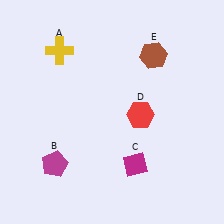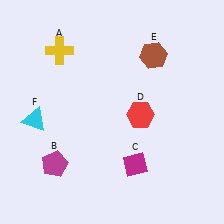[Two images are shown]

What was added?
A cyan triangle (F) was added in Image 2.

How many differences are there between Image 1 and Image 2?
There is 1 difference between the two images.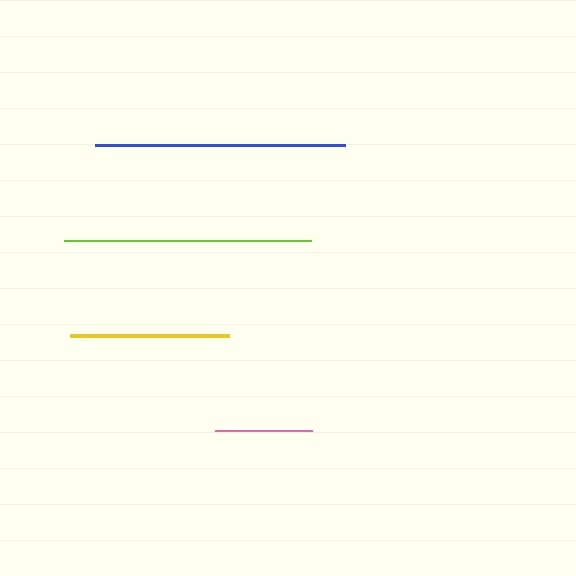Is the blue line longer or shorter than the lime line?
The blue line is longer than the lime line.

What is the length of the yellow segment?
The yellow segment is approximately 159 pixels long.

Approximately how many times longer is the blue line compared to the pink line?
The blue line is approximately 2.6 times the length of the pink line.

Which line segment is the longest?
The blue line is the longest at approximately 250 pixels.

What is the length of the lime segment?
The lime segment is approximately 247 pixels long.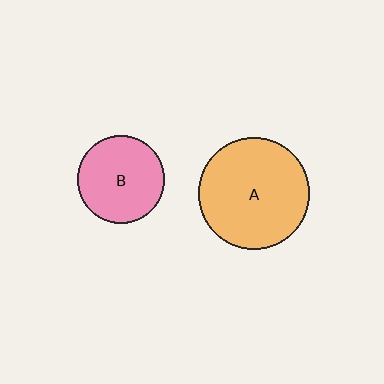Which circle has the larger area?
Circle A (orange).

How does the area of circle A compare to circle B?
Approximately 1.6 times.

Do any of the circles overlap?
No, none of the circles overlap.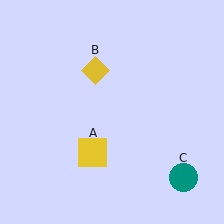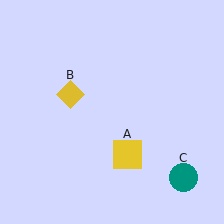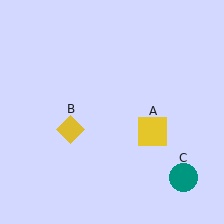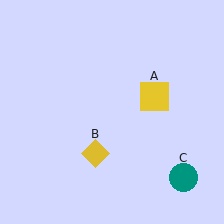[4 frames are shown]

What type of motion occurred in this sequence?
The yellow square (object A), yellow diamond (object B) rotated counterclockwise around the center of the scene.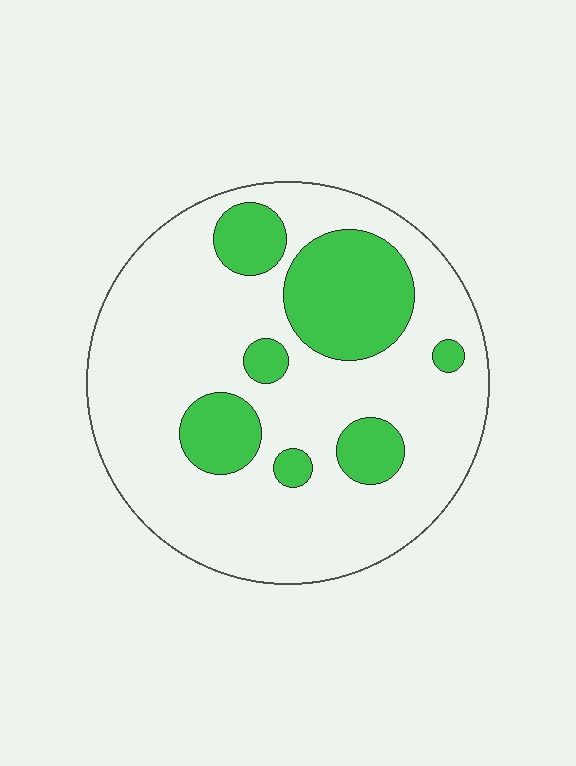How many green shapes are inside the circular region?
7.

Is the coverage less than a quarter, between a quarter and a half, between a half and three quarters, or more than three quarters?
Less than a quarter.